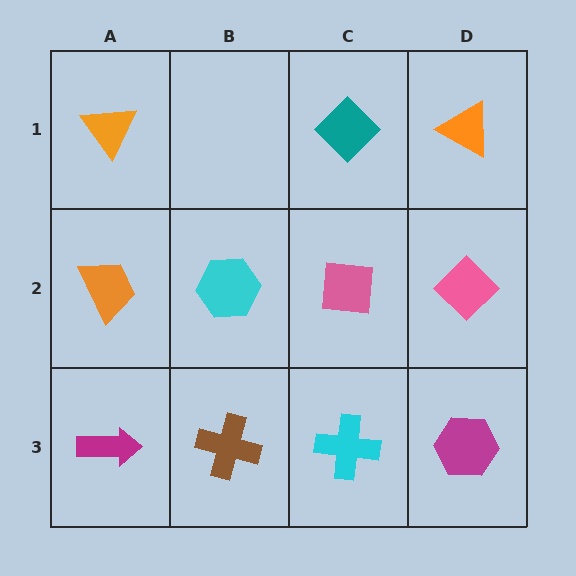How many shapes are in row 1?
3 shapes.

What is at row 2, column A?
An orange trapezoid.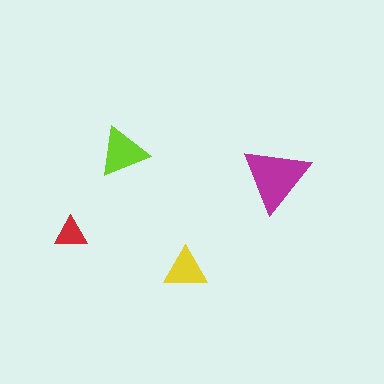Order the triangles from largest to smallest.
the magenta one, the lime one, the yellow one, the red one.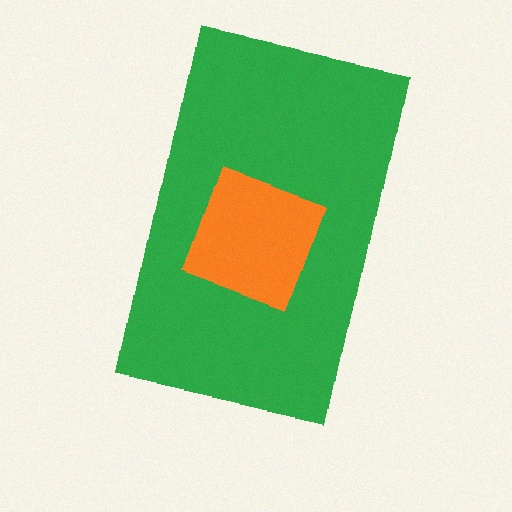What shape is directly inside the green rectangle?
The orange diamond.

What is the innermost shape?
The orange diamond.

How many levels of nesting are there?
2.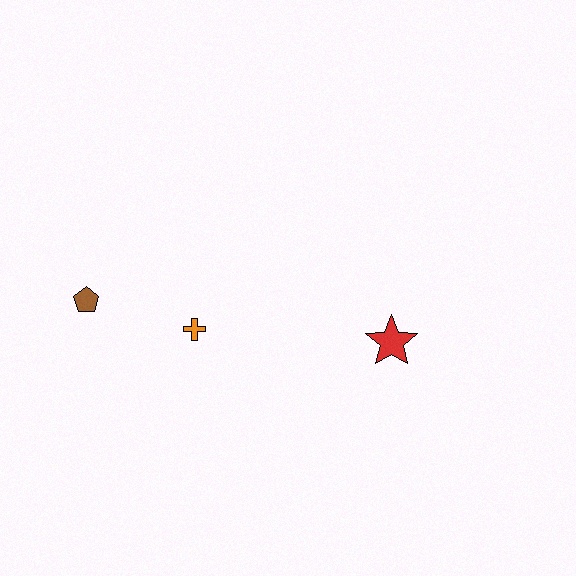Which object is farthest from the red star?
The brown pentagon is farthest from the red star.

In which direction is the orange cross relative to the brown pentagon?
The orange cross is to the right of the brown pentagon.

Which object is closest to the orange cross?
The brown pentagon is closest to the orange cross.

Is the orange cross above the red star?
Yes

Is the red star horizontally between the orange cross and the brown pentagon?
No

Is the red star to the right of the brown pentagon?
Yes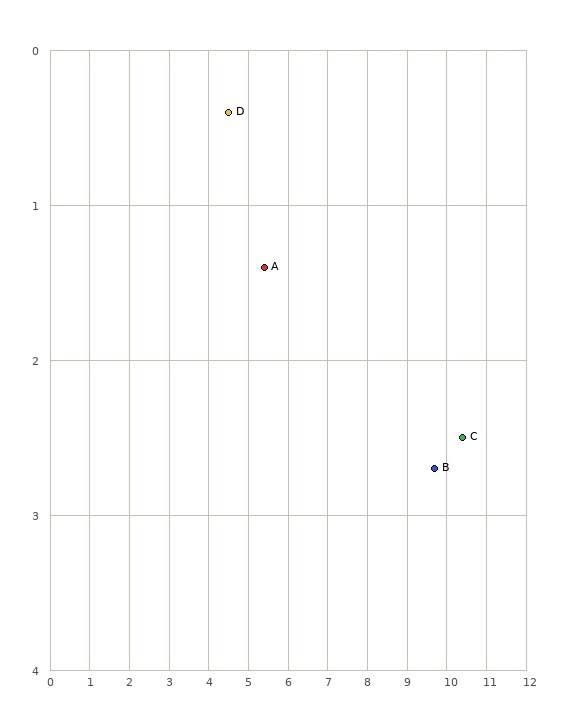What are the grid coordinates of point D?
Point D is at approximately (4.5, 0.4).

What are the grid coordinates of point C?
Point C is at approximately (10.4, 2.5).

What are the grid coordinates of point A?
Point A is at approximately (5.4, 1.4).